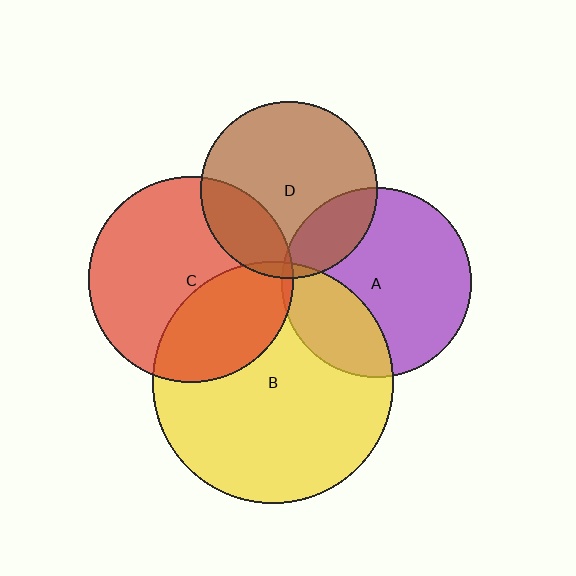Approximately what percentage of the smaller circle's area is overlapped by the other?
Approximately 5%.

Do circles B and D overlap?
Yes.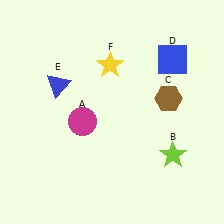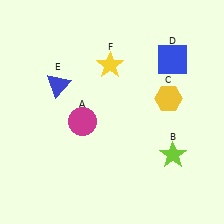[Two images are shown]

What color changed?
The hexagon (C) changed from brown in Image 1 to yellow in Image 2.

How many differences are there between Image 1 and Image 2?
There is 1 difference between the two images.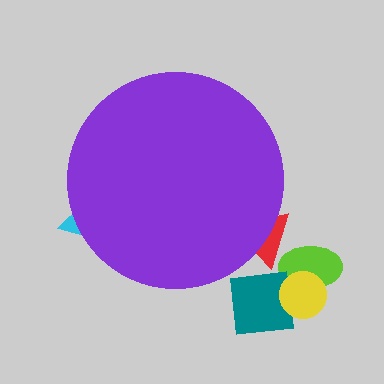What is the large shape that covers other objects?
A purple circle.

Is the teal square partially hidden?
No, the teal square is fully visible.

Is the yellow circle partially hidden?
No, the yellow circle is fully visible.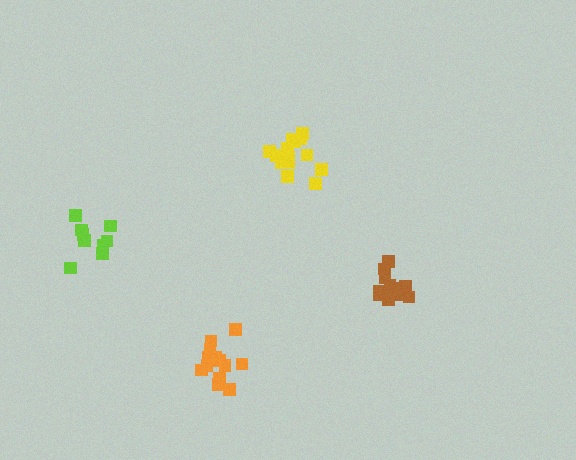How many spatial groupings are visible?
There are 4 spatial groupings.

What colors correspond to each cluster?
The clusters are colored: lime, orange, brown, yellow.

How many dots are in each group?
Group 1: 10 dots, Group 2: 13 dots, Group 3: 13 dots, Group 4: 14 dots (50 total).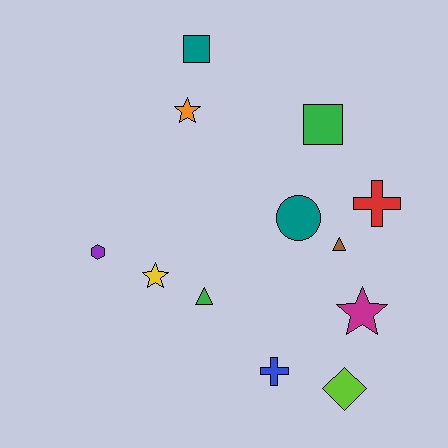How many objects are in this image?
There are 12 objects.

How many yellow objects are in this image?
There is 1 yellow object.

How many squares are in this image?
There are 2 squares.